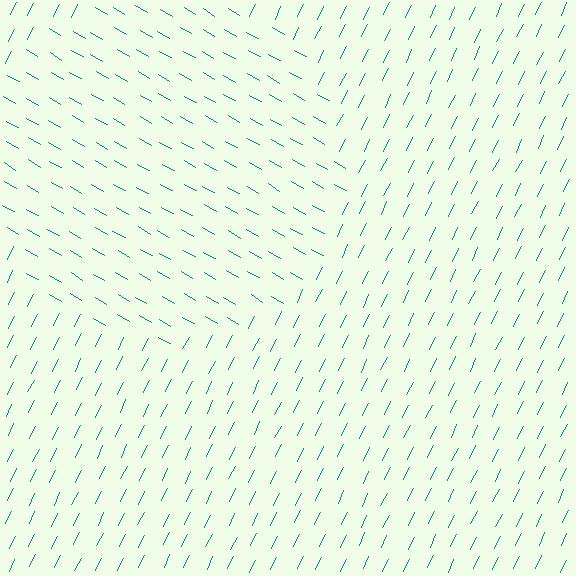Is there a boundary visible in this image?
Yes, there is a texture boundary formed by a change in line orientation.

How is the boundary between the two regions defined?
The boundary is defined purely by a change in line orientation (approximately 86 degrees difference). All lines are the same color and thickness.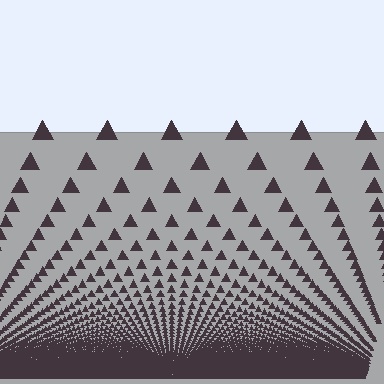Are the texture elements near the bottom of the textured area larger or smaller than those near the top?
Smaller. The gradient is inverted — elements near the bottom are smaller and denser.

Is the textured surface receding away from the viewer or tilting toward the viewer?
The surface appears to tilt toward the viewer. Texture elements get larger and sparser toward the top.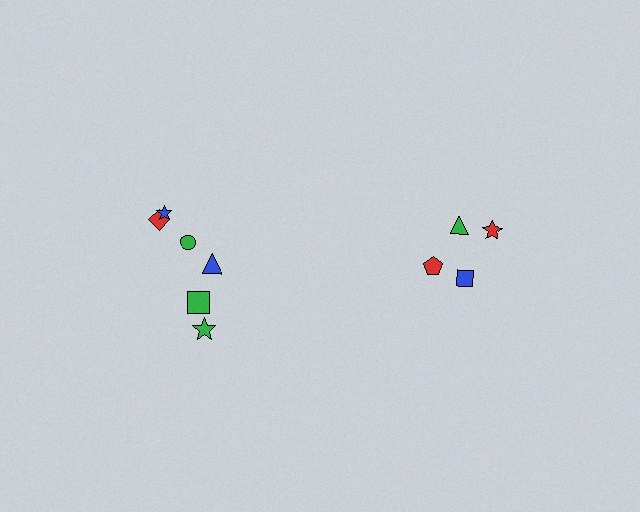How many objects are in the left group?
There are 6 objects.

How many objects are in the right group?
There are 4 objects.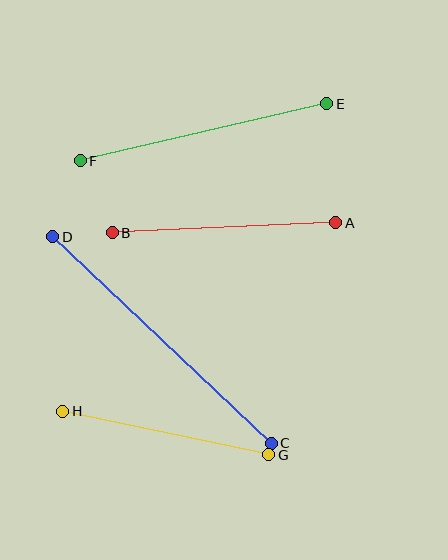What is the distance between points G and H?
The distance is approximately 211 pixels.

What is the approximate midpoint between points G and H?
The midpoint is at approximately (166, 433) pixels.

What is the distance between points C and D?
The distance is approximately 301 pixels.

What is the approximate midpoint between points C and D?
The midpoint is at approximately (162, 340) pixels.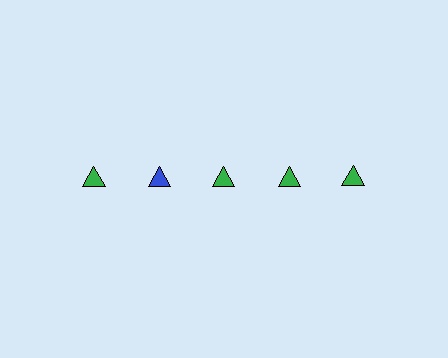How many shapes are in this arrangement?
There are 5 shapes arranged in a grid pattern.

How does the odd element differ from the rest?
It has a different color: blue instead of green.